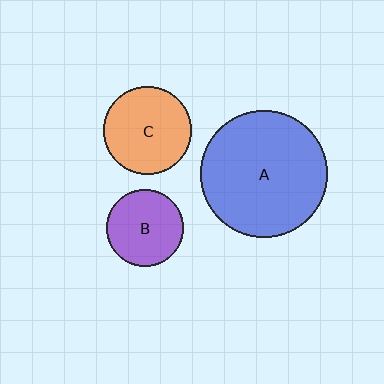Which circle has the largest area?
Circle A (blue).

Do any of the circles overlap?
No, none of the circles overlap.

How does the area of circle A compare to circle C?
Approximately 2.1 times.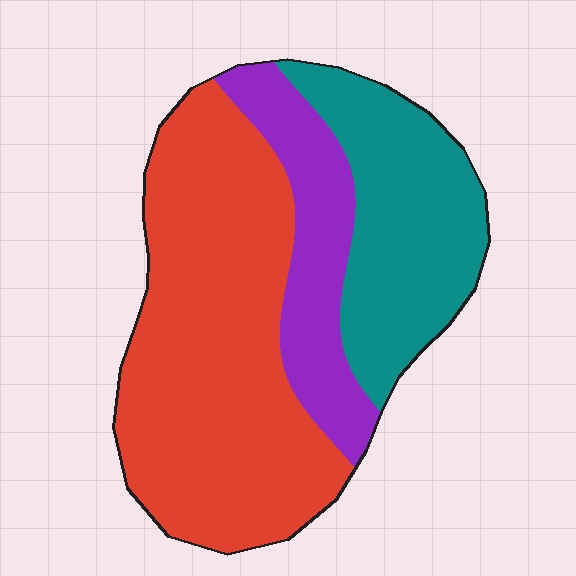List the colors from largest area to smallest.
From largest to smallest: red, teal, purple.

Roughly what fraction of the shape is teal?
Teal takes up between a quarter and a half of the shape.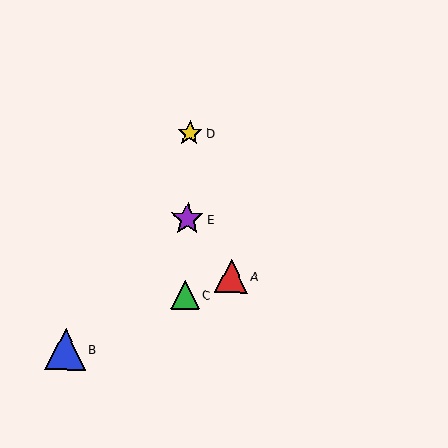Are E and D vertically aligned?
Yes, both are at x≈187.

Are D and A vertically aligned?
No, D is at x≈190 and A is at x≈231.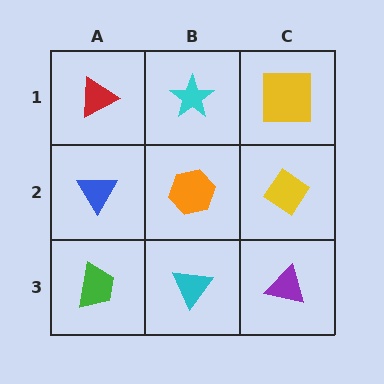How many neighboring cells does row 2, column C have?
3.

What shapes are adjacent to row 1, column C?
A yellow diamond (row 2, column C), a cyan star (row 1, column B).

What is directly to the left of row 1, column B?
A red triangle.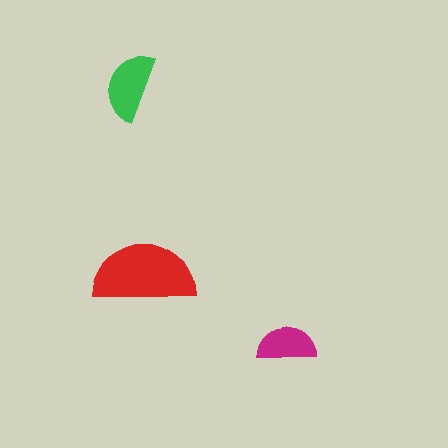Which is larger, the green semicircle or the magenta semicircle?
The green one.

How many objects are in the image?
There are 3 objects in the image.